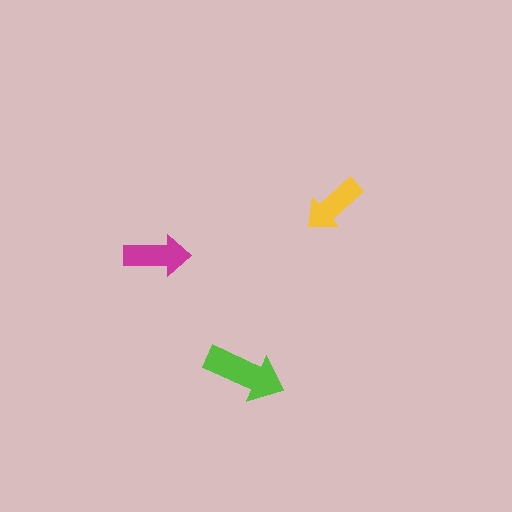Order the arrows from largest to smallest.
the lime one, the magenta one, the yellow one.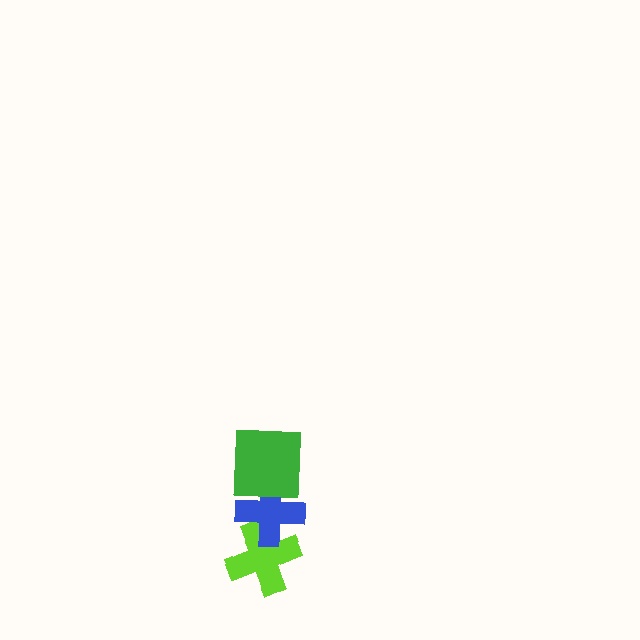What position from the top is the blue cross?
The blue cross is 2nd from the top.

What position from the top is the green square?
The green square is 1st from the top.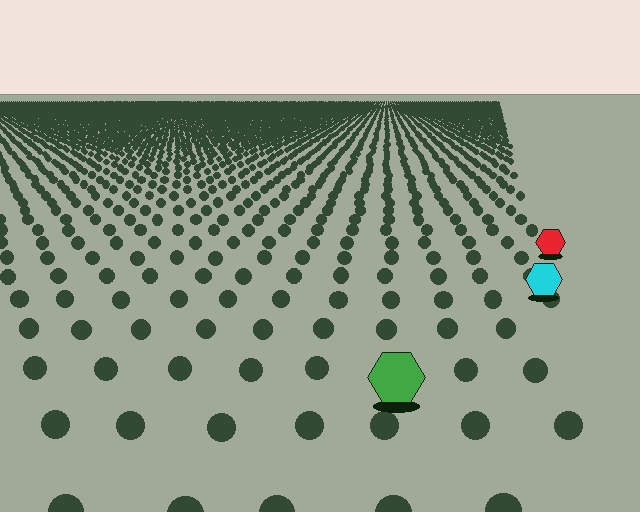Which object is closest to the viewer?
The green hexagon is closest. The texture marks near it are larger and more spread out.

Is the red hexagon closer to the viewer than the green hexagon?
No. The green hexagon is closer — you can tell from the texture gradient: the ground texture is coarser near it.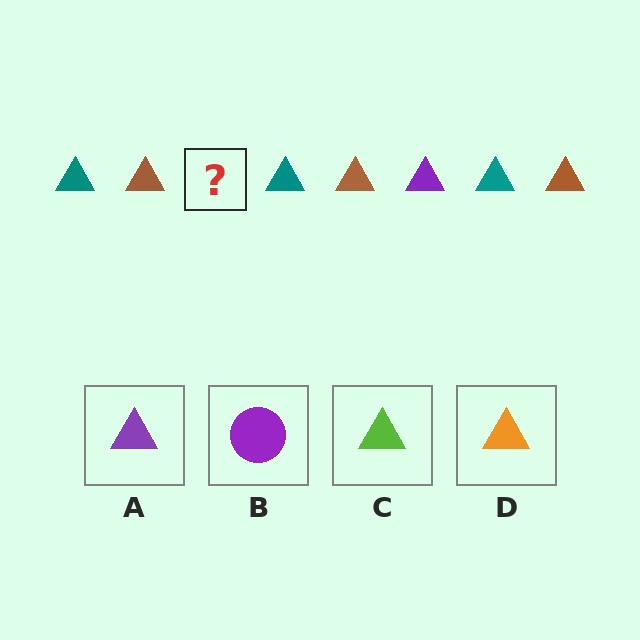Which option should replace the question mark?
Option A.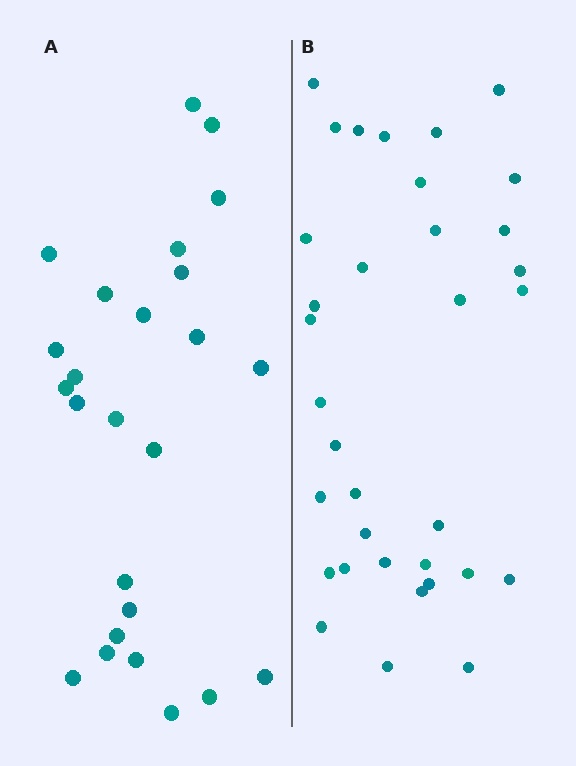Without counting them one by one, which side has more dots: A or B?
Region B (the right region) has more dots.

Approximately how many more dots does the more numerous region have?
Region B has roughly 8 or so more dots than region A.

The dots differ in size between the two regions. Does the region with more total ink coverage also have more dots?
No. Region A has more total ink coverage because its dots are larger, but region B actually contains more individual dots. Total area can be misleading — the number of items is what matters here.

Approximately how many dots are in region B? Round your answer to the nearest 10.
About 30 dots. (The exact count is 34, which rounds to 30.)